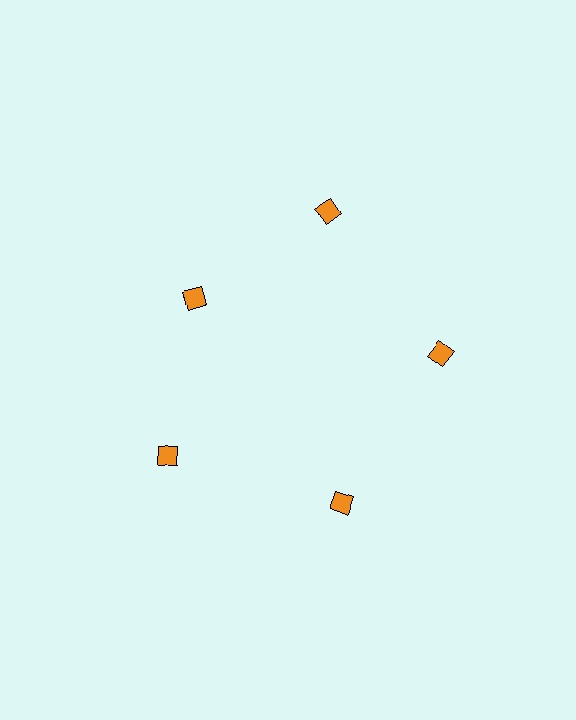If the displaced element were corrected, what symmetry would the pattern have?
It would have 5-fold rotational symmetry — the pattern would map onto itself every 72 degrees.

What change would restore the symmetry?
The symmetry would be restored by moving it outward, back onto the ring so that all 5 diamonds sit at equal angles and equal distance from the center.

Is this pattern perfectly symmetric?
No. The 5 orange diamonds are arranged in a ring, but one element near the 10 o'clock position is pulled inward toward the center, breaking the 5-fold rotational symmetry.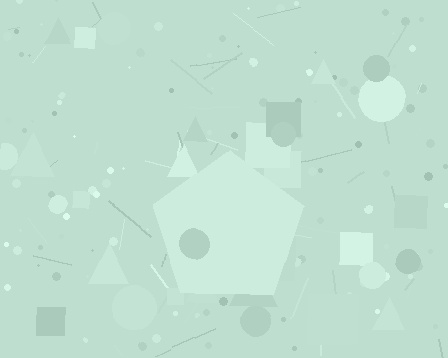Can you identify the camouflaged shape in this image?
The camouflaged shape is a pentagon.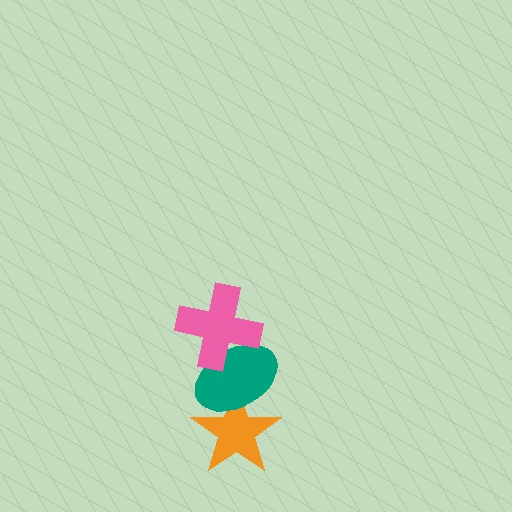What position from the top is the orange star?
The orange star is 3rd from the top.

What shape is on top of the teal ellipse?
The pink cross is on top of the teal ellipse.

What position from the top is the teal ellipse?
The teal ellipse is 2nd from the top.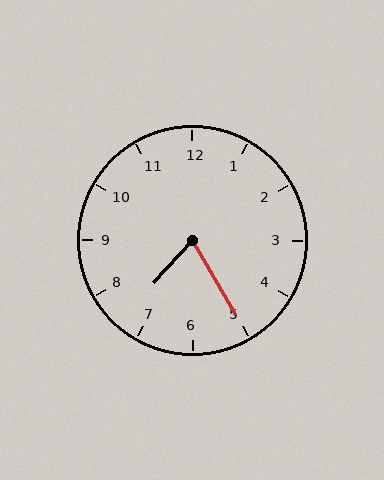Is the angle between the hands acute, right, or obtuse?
It is acute.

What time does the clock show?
7:25.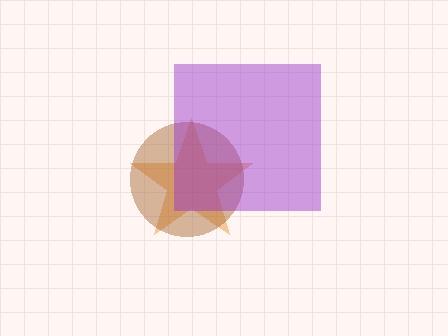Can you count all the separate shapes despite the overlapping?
Yes, there are 3 separate shapes.